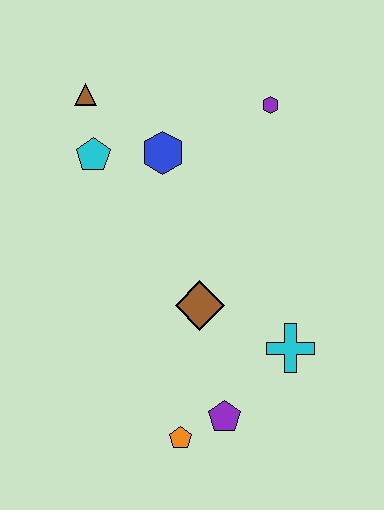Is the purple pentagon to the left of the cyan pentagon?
No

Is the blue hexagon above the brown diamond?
Yes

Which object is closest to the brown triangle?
The cyan pentagon is closest to the brown triangle.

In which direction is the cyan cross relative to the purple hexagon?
The cyan cross is below the purple hexagon.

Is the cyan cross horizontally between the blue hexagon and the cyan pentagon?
No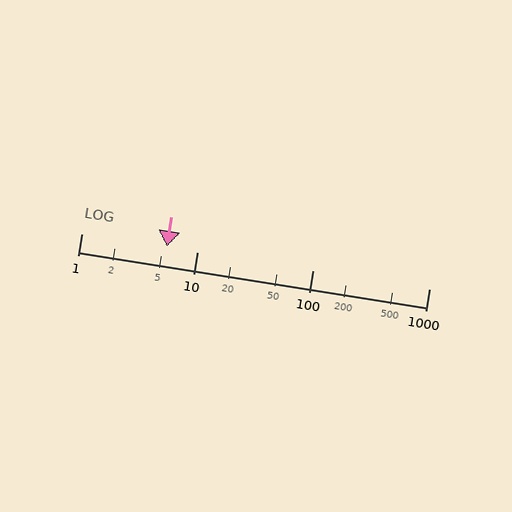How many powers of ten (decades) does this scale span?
The scale spans 3 decades, from 1 to 1000.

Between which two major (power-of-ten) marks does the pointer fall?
The pointer is between 1 and 10.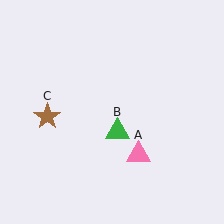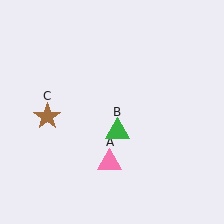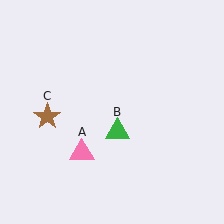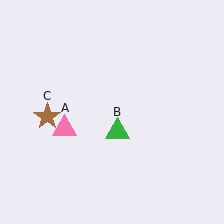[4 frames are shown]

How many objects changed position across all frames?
1 object changed position: pink triangle (object A).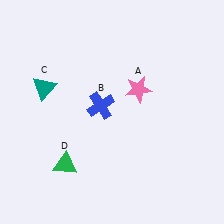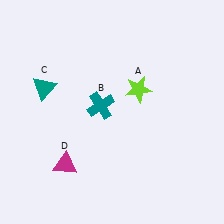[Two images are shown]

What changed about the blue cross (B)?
In Image 1, B is blue. In Image 2, it changed to teal.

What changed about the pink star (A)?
In Image 1, A is pink. In Image 2, it changed to lime.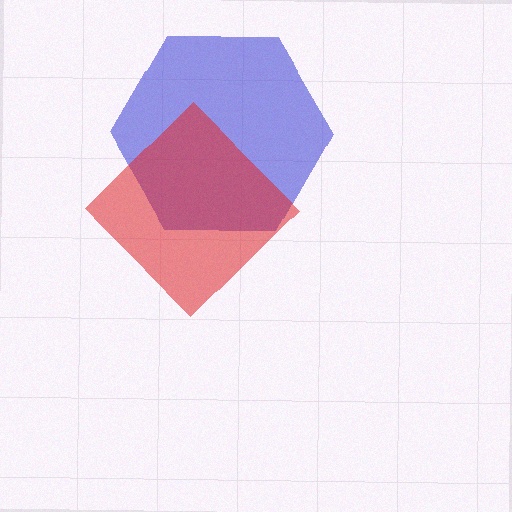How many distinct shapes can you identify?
There are 2 distinct shapes: a blue hexagon, a red diamond.